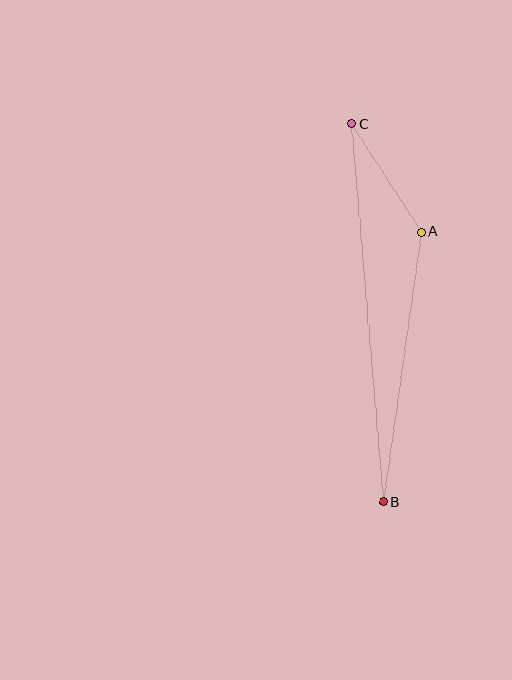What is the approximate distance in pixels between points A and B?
The distance between A and B is approximately 273 pixels.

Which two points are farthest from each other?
Points B and C are farthest from each other.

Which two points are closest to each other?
Points A and C are closest to each other.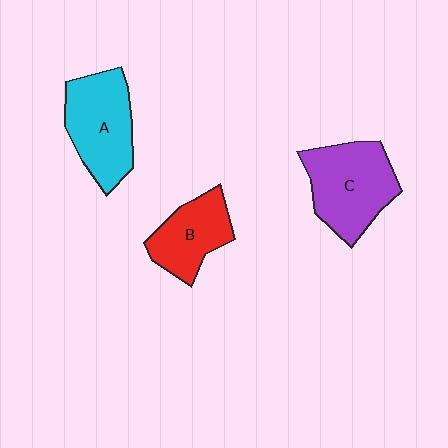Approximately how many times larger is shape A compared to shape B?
Approximately 1.3 times.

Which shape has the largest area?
Shape C (purple).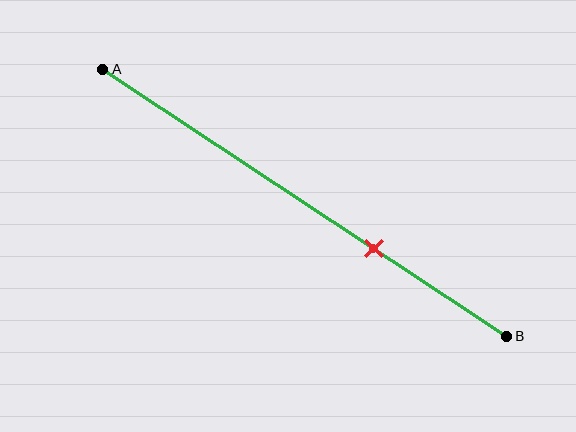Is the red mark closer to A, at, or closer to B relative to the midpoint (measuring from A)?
The red mark is closer to point B than the midpoint of segment AB.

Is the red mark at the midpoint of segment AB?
No, the mark is at about 65% from A, not at the 50% midpoint.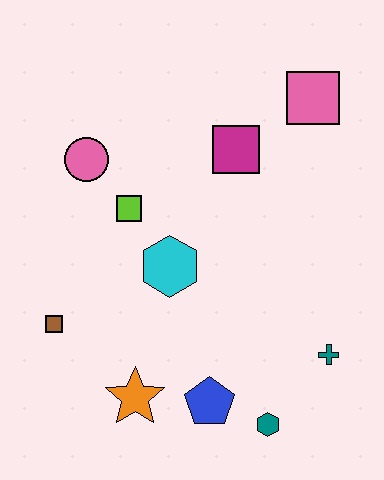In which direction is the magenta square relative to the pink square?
The magenta square is to the left of the pink square.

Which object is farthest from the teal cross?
The pink circle is farthest from the teal cross.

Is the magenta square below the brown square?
No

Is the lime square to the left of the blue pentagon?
Yes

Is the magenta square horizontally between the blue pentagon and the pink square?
Yes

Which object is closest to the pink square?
The magenta square is closest to the pink square.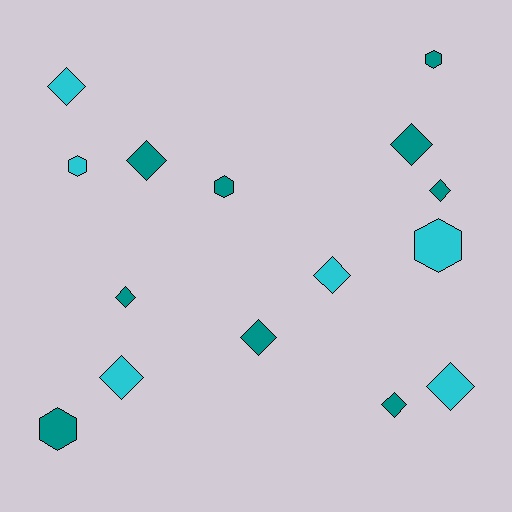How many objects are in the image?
There are 15 objects.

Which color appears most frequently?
Teal, with 9 objects.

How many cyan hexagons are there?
There are 2 cyan hexagons.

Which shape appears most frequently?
Diamond, with 10 objects.